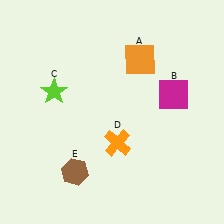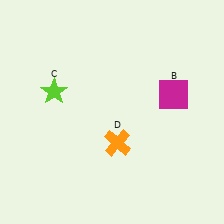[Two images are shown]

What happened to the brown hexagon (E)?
The brown hexagon (E) was removed in Image 2. It was in the bottom-left area of Image 1.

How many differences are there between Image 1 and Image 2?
There are 2 differences between the two images.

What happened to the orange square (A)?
The orange square (A) was removed in Image 2. It was in the top-right area of Image 1.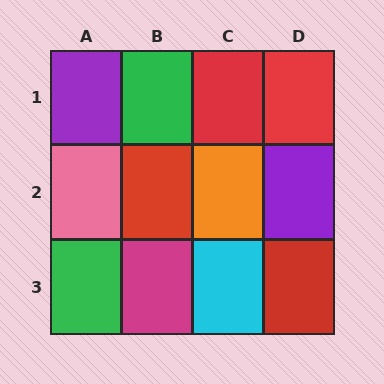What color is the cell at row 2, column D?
Purple.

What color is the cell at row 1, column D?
Red.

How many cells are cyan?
1 cell is cyan.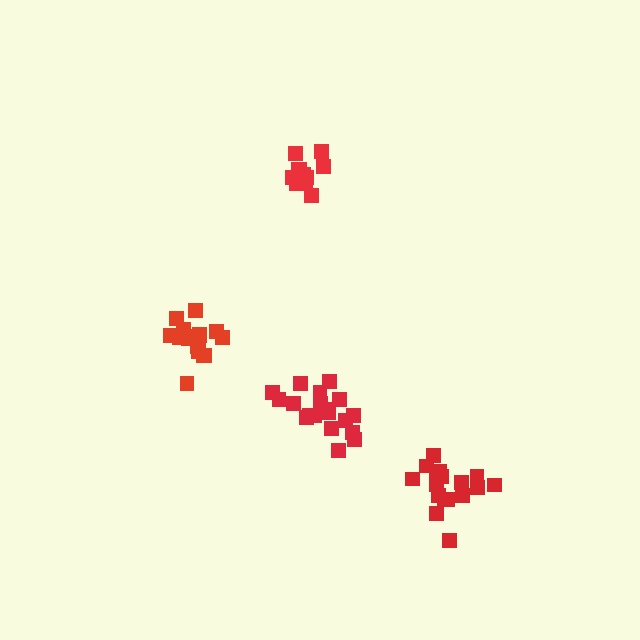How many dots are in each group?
Group 1: 14 dots, Group 2: 19 dots, Group 3: 19 dots, Group 4: 17 dots (69 total).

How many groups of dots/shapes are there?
There are 4 groups.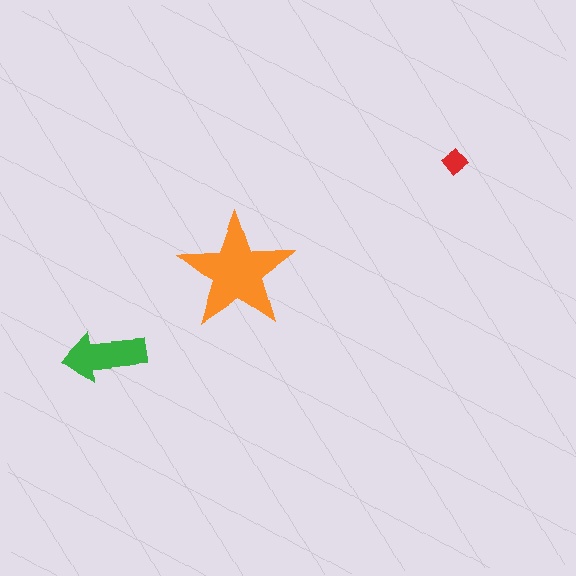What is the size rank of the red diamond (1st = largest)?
3rd.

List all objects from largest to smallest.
The orange star, the green arrow, the red diamond.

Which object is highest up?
The red diamond is topmost.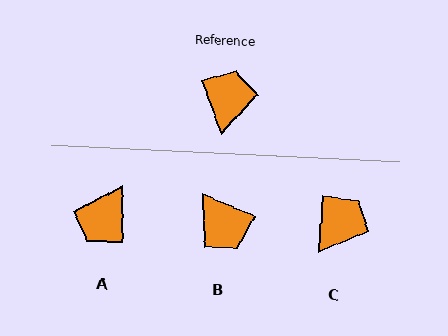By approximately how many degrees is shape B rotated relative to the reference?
Approximately 134 degrees clockwise.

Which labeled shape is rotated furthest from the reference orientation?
A, about 161 degrees away.